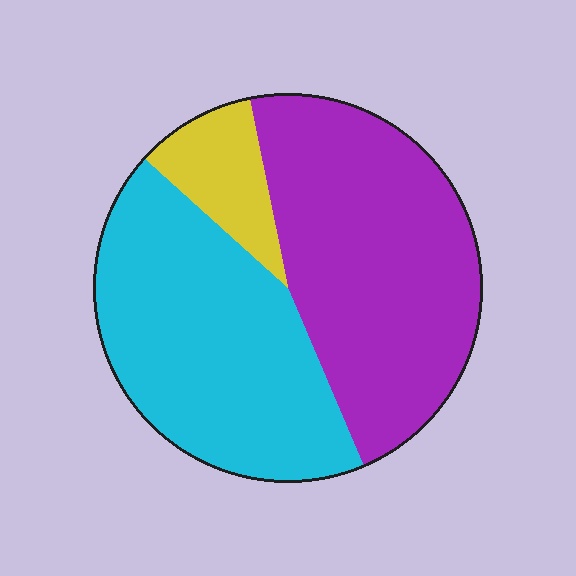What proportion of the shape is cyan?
Cyan takes up about two fifths (2/5) of the shape.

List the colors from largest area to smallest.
From largest to smallest: purple, cyan, yellow.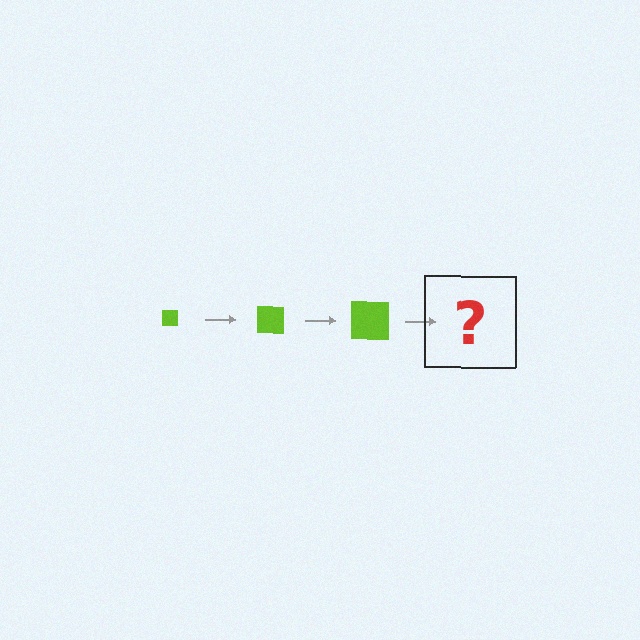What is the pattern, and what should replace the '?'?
The pattern is that the square gets progressively larger each step. The '?' should be a lime square, larger than the previous one.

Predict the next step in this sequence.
The next step is a lime square, larger than the previous one.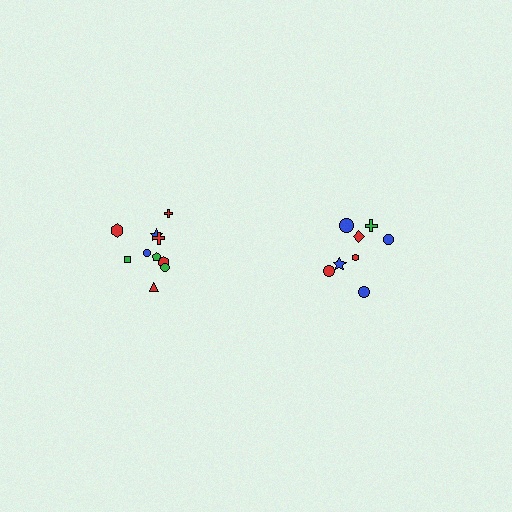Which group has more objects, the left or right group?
The left group.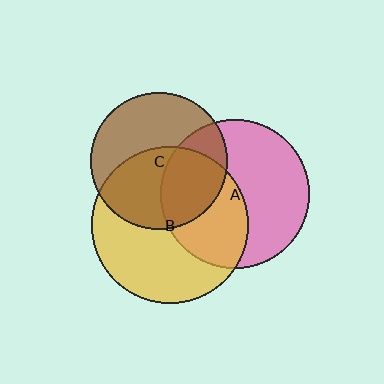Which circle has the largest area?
Circle B (yellow).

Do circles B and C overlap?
Yes.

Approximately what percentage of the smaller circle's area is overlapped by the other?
Approximately 50%.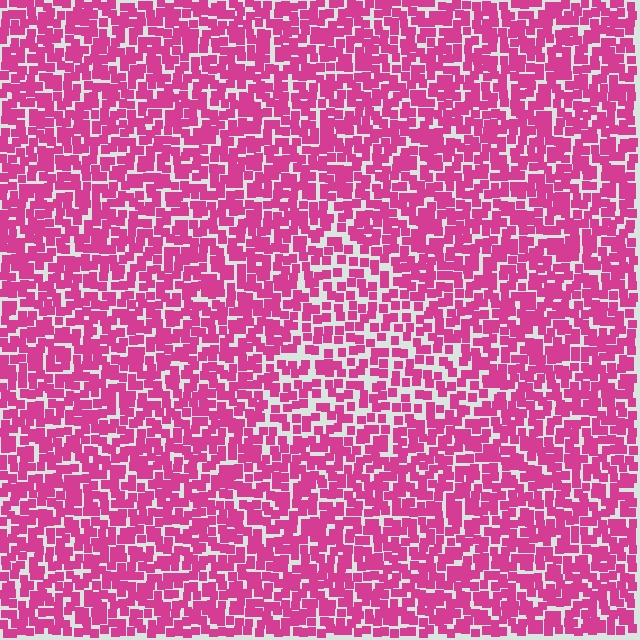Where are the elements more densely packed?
The elements are more densely packed outside the triangle boundary.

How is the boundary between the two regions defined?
The boundary is defined by a change in element density (approximately 1.5x ratio). All elements are the same color, size, and shape.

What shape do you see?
I see a triangle.